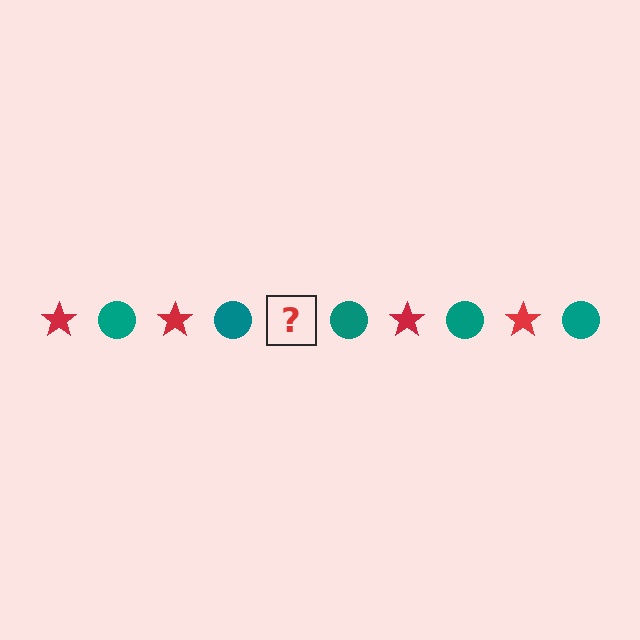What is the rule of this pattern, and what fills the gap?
The rule is that the pattern alternates between red star and teal circle. The gap should be filled with a red star.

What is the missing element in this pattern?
The missing element is a red star.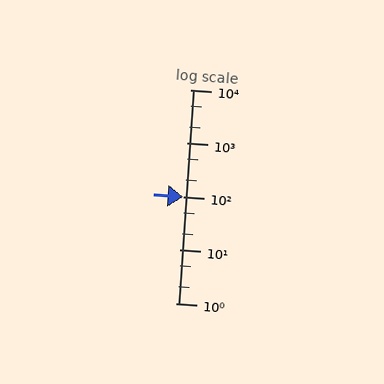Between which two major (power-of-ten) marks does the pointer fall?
The pointer is between 10 and 100.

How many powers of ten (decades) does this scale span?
The scale spans 4 decades, from 1 to 10000.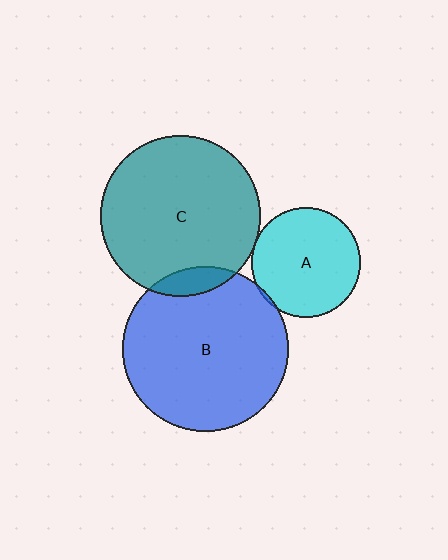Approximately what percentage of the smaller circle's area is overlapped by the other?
Approximately 10%.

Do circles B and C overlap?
Yes.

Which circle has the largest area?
Circle B (blue).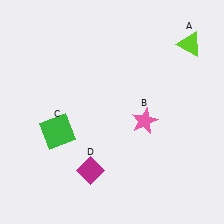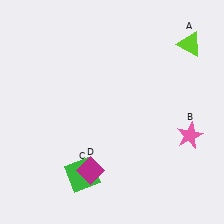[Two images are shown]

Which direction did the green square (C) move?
The green square (C) moved down.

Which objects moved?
The objects that moved are: the pink star (B), the green square (C).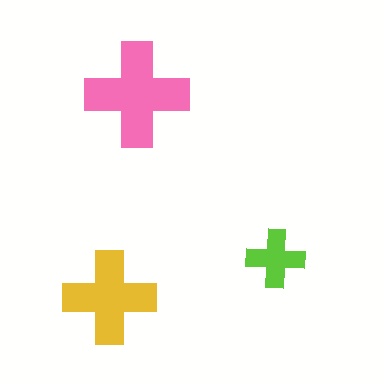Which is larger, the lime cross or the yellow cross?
The yellow one.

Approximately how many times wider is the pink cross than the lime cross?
About 2 times wider.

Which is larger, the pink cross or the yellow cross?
The pink one.